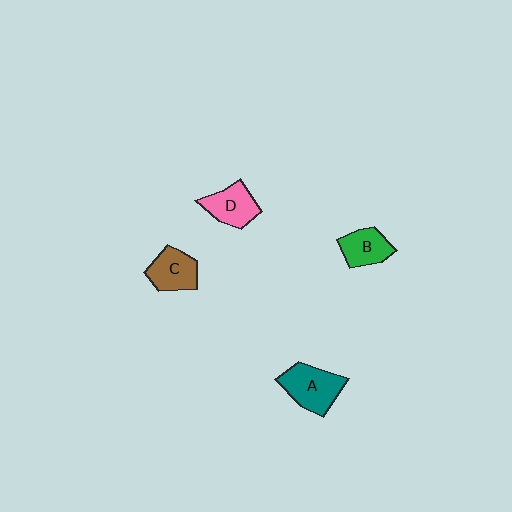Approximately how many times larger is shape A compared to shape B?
Approximately 1.4 times.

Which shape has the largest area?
Shape A (teal).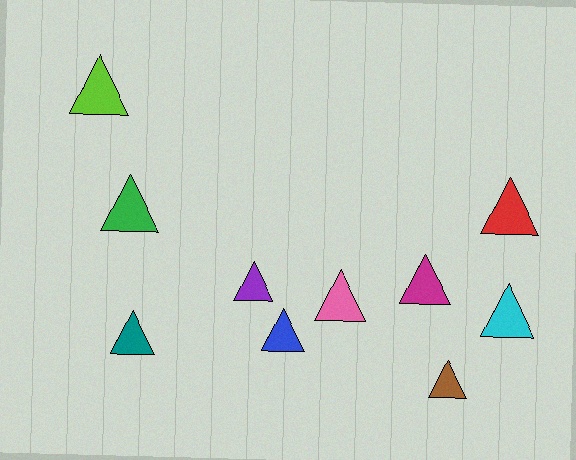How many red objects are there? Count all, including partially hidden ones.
There is 1 red object.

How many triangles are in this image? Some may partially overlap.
There are 10 triangles.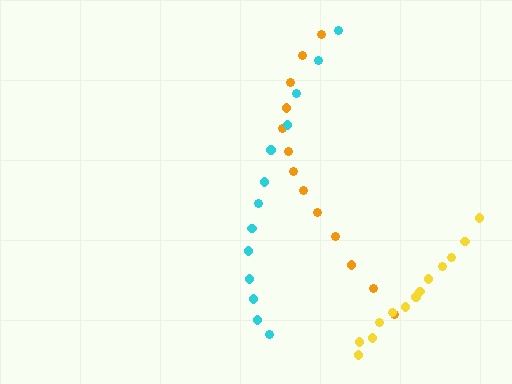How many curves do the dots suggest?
There are 3 distinct paths.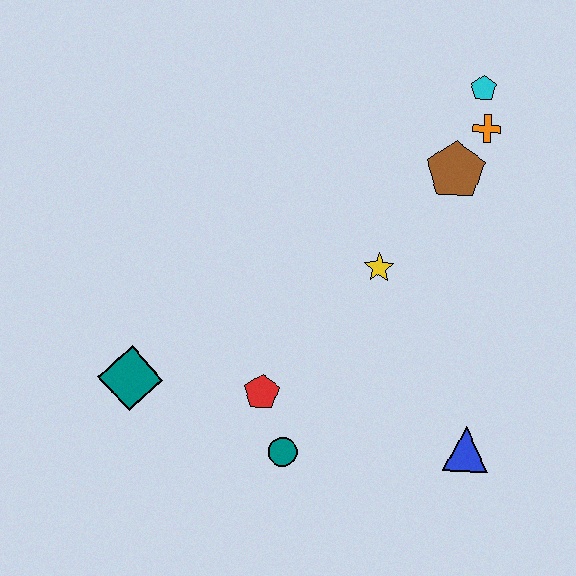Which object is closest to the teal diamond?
The red pentagon is closest to the teal diamond.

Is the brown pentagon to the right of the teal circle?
Yes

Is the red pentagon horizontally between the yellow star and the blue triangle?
No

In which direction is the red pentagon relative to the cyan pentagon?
The red pentagon is below the cyan pentagon.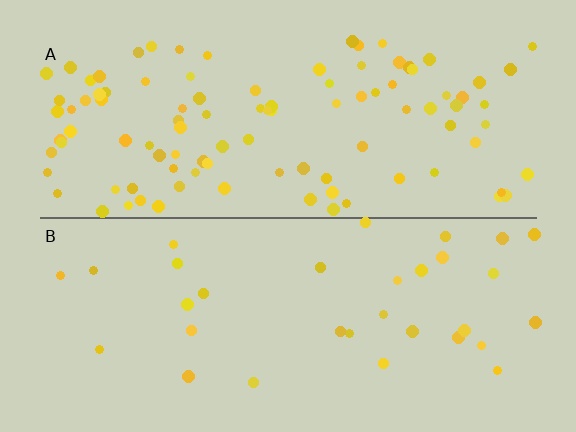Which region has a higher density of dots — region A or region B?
A (the top).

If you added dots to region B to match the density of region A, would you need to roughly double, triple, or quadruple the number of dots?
Approximately triple.